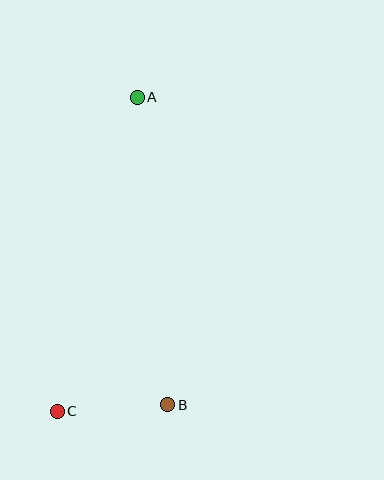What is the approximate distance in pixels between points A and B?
The distance between A and B is approximately 309 pixels.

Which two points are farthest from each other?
Points A and C are farthest from each other.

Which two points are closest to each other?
Points B and C are closest to each other.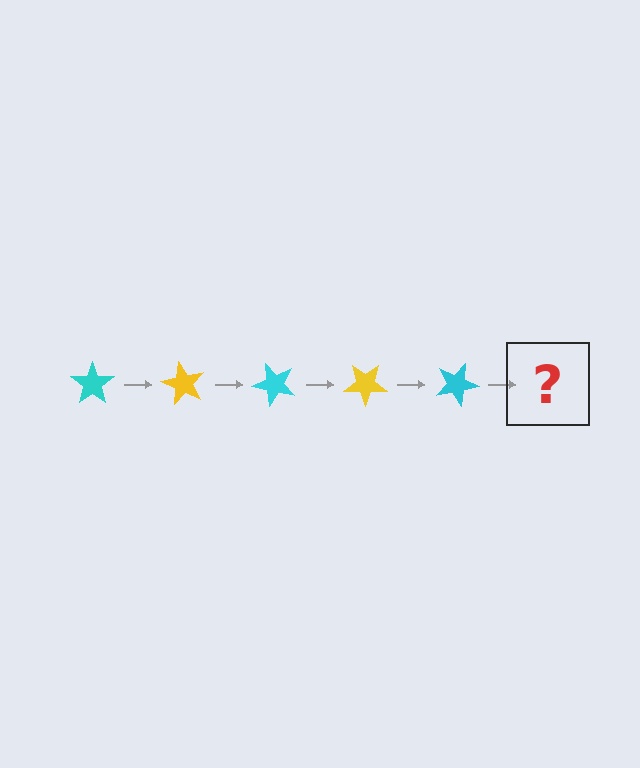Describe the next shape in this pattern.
It should be a yellow star, rotated 300 degrees from the start.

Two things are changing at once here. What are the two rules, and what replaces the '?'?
The two rules are that it rotates 60 degrees each step and the color cycles through cyan and yellow. The '?' should be a yellow star, rotated 300 degrees from the start.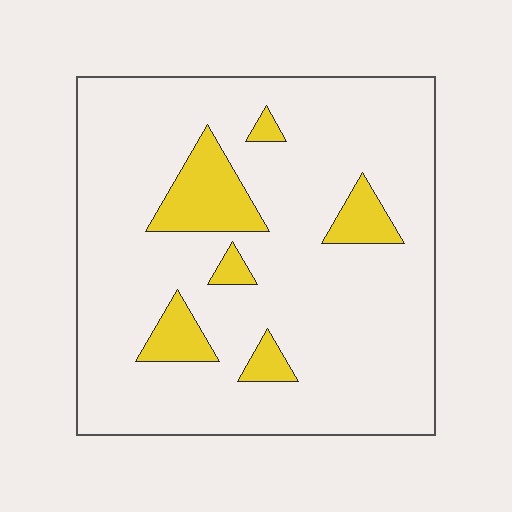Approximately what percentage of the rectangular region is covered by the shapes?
Approximately 15%.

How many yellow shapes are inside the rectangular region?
6.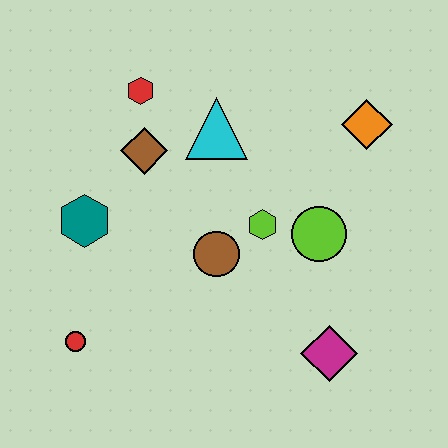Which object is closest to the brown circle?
The lime hexagon is closest to the brown circle.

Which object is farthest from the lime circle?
The red circle is farthest from the lime circle.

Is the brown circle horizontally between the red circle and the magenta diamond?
Yes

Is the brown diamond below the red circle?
No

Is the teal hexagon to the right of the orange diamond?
No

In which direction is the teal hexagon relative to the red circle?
The teal hexagon is above the red circle.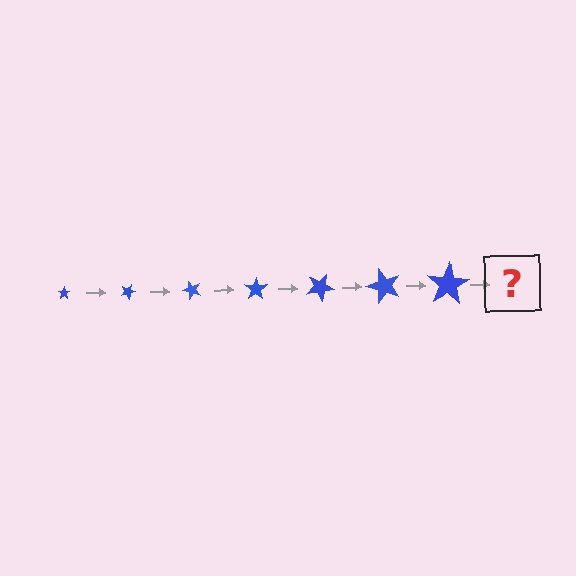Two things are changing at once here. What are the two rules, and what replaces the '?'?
The two rules are that the star grows larger each step and it rotates 25 degrees each step. The '?' should be a star, larger than the previous one and rotated 175 degrees from the start.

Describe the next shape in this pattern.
It should be a star, larger than the previous one and rotated 175 degrees from the start.